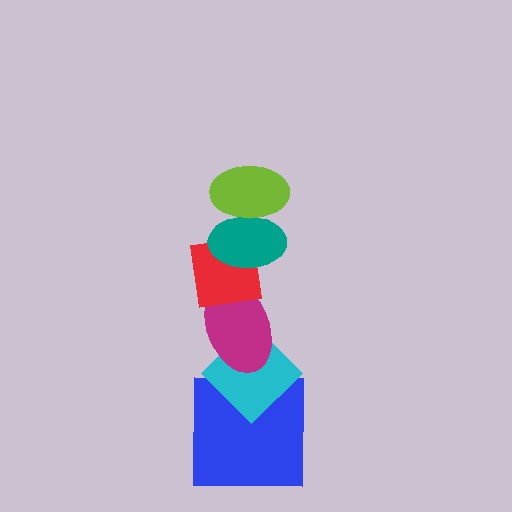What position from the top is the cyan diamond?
The cyan diamond is 5th from the top.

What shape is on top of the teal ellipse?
The lime ellipse is on top of the teal ellipse.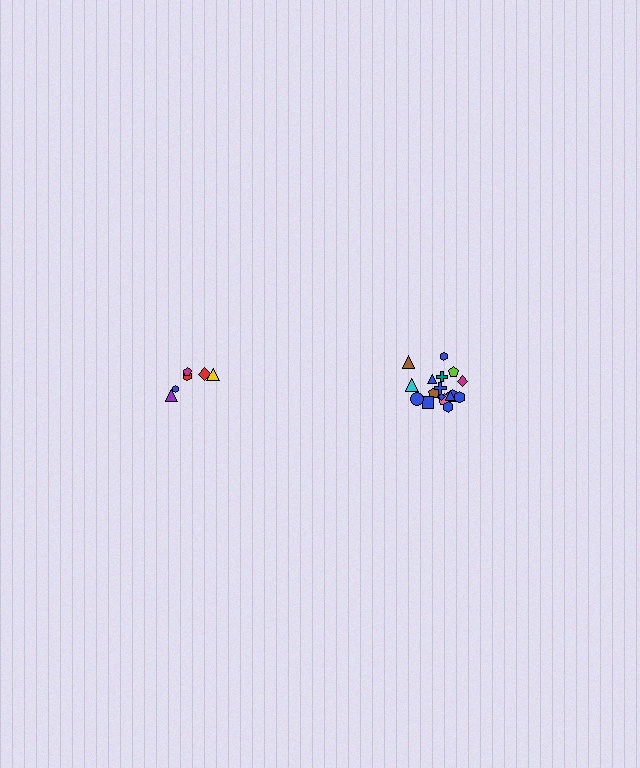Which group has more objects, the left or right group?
The right group.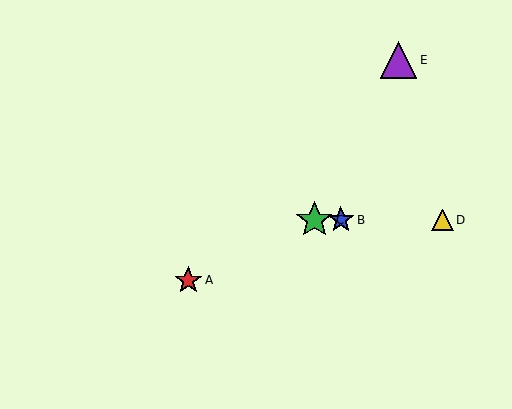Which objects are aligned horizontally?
Objects B, C, D are aligned horizontally.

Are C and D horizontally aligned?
Yes, both are at y≈220.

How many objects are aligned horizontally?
3 objects (B, C, D) are aligned horizontally.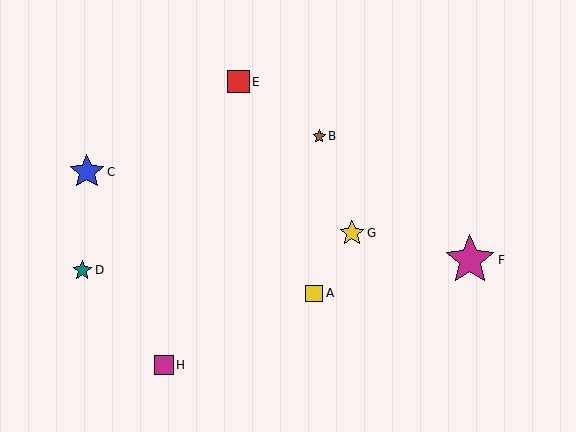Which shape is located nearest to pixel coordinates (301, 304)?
The yellow square (labeled A) at (314, 293) is nearest to that location.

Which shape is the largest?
The magenta star (labeled F) is the largest.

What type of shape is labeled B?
Shape B is a brown star.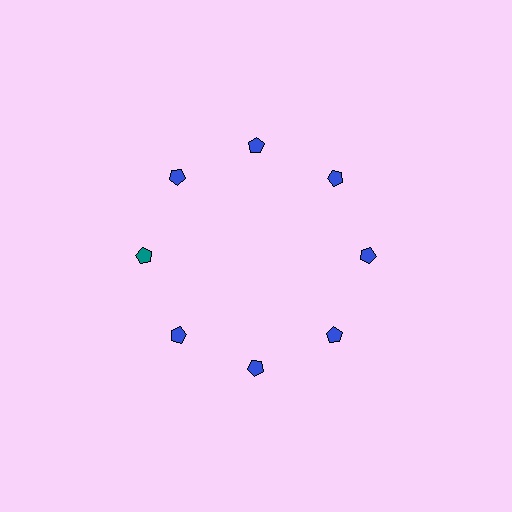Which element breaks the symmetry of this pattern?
The teal pentagon at roughly the 9 o'clock position breaks the symmetry. All other shapes are blue pentagons.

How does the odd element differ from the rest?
It has a different color: teal instead of blue.